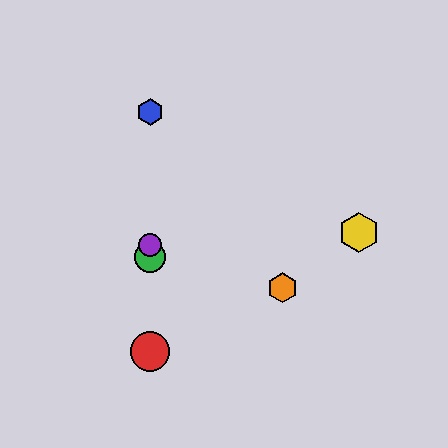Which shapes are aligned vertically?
The red circle, the blue hexagon, the green circle, the purple circle are aligned vertically.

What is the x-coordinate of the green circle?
The green circle is at x≈150.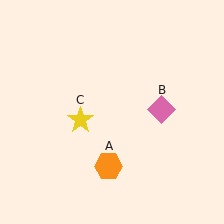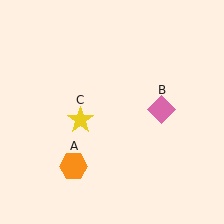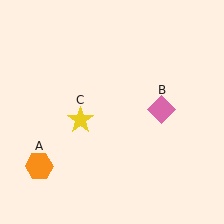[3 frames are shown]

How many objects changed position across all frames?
1 object changed position: orange hexagon (object A).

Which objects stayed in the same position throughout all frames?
Pink diamond (object B) and yellow star (object C) remained stationary.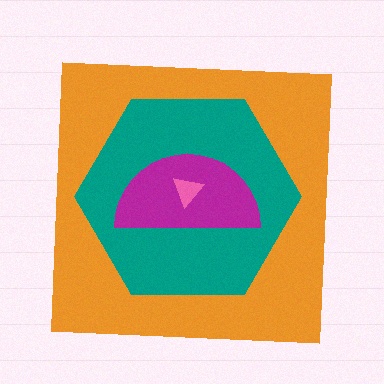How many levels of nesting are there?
4.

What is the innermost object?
The pink triangle.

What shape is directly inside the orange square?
The teal hexagon.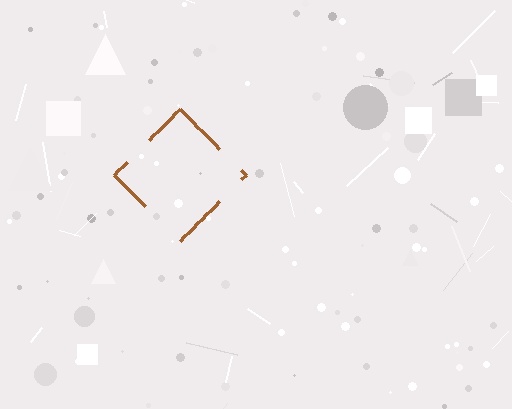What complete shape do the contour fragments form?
The contour fragments form a diamond.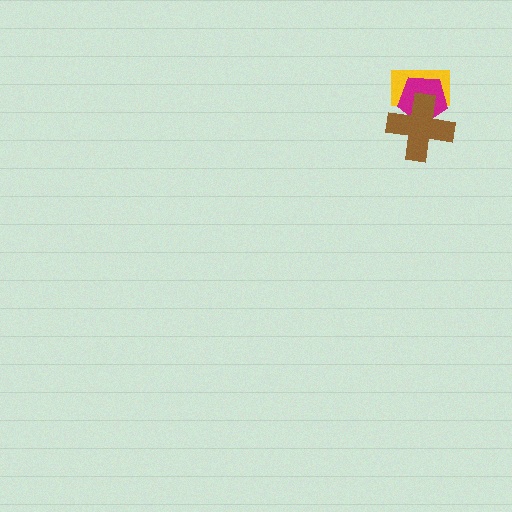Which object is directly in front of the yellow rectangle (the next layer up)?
The magenta pentagon is directly in front of the yellow rectangle.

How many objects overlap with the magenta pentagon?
2 objects overlap with the magenta pentagon.